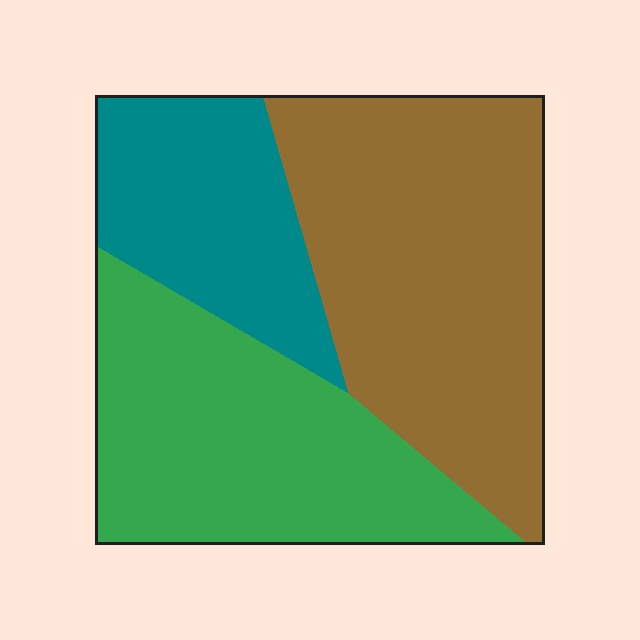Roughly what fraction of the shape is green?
Green covers 35% of the shape.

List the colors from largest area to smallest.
From largest to smallest: brown, green, teal.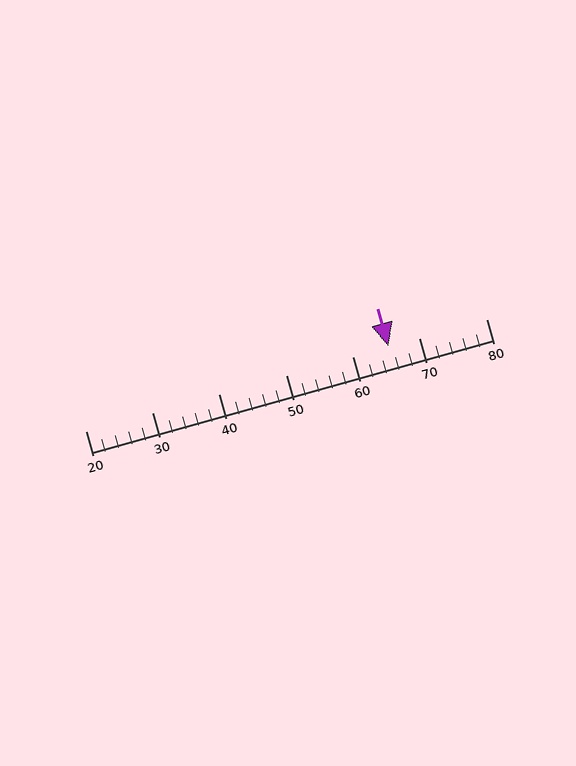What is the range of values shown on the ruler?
The ruler shows values from 20 to 80.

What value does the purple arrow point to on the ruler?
The purple arrow points to approximately 65.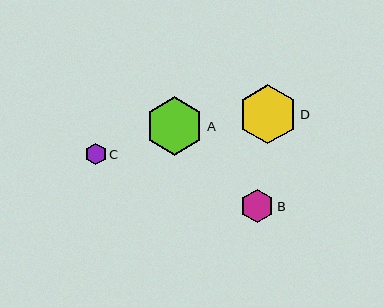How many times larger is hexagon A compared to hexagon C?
Hexagon A is approximately 2.8 times the size of hexagon C.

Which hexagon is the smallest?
Hexagon C is the smallest with a size of approximately 21 pixels.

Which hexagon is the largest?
Hexagon D is the largest with a size of approximately 59 pixels.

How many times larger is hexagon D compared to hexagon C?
Hexagon D is approximately 2.8 times the size of hexagon C.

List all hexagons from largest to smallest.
From largest to smallest: D, A, B, C.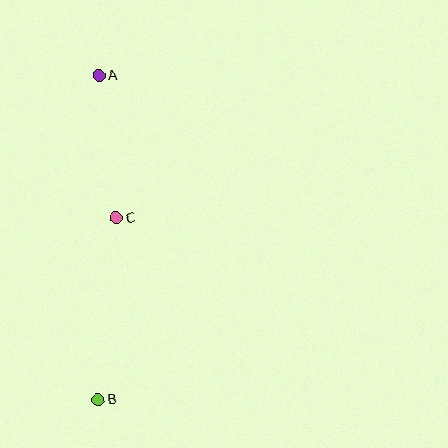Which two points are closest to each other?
Points A and C are closest to each other.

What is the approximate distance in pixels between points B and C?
The distance between B and C is approximately 183 pixels.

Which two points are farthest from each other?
Points A and B are farthest from each other.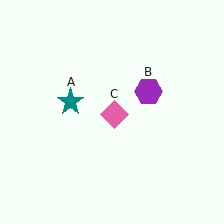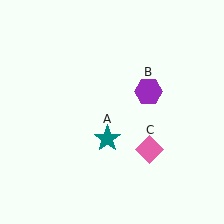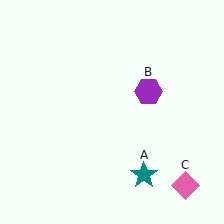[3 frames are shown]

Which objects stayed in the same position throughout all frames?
Purple hexagon (object B) remained stationary.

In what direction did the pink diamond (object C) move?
The pink diamond (object C) moved down and to the right.